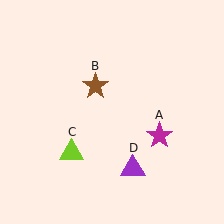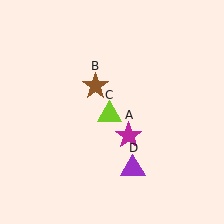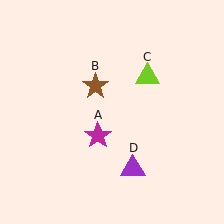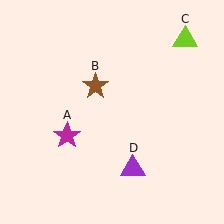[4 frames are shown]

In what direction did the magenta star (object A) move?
The magenta star (object A) moved left.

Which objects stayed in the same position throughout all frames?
Brown star (object B) and purple triangle (object D) remained stationary.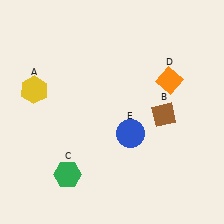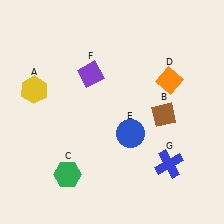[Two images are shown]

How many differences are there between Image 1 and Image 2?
There are 2 differences between the two images.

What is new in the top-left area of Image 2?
A purple diamond (F) was added in the top-left area of Image 2.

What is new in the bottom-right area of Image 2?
A blue cross (G) was added in the bottom-right area of Image 2.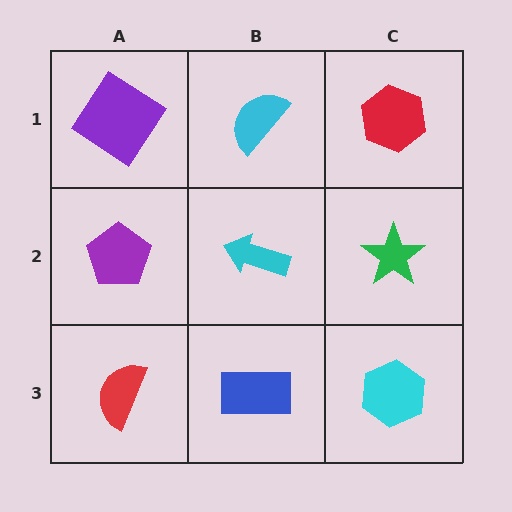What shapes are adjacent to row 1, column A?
A purple pentagon (row 2, column A), a cyan semicircle (row 1, column B).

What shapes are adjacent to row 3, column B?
A cyan arrow (row 2, column B), a red semicircle (row 3, column A), a cyan hexagon (row 3, column C).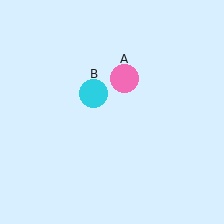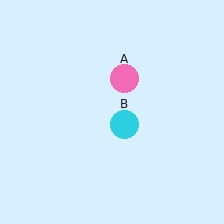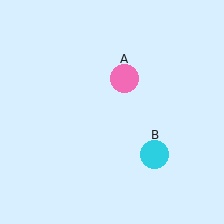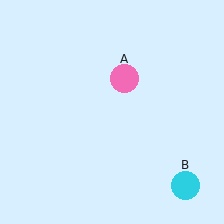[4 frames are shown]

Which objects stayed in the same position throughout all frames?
Pink circle (object A) remained stationary.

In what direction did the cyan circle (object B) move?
The cyan circle (object B) moved down and to the right.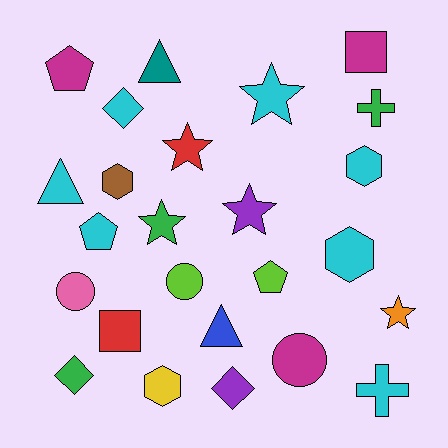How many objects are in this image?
There are 25 objects.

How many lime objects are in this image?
There are 2 lime objects.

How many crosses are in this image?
There are 2 crosses.